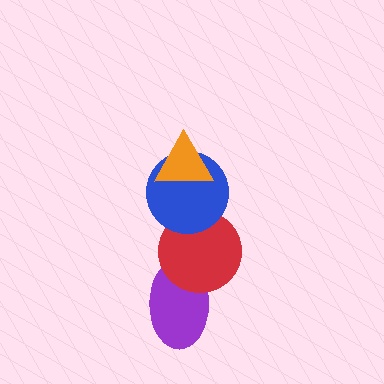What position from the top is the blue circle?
The blue circle is 2nd from the top.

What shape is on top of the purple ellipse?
The red circle is on top of the purple ellipse.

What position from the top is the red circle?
The red circle is 3rd from the top.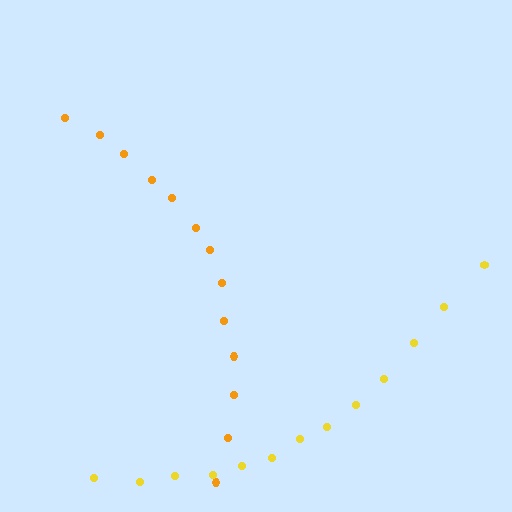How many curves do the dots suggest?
There are 2 distinct paths.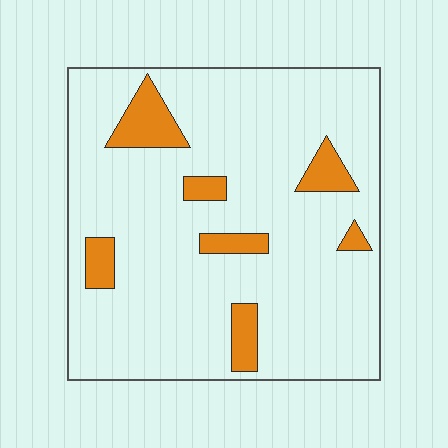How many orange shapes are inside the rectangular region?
7.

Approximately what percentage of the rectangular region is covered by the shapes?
Approximately 10%.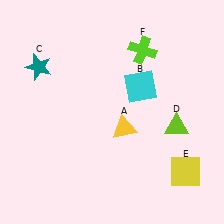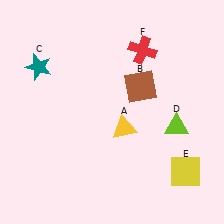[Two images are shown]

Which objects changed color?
B changed from cyan to brown. F changed from lime to red.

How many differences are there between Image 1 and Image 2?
There are 2 differences between the two images.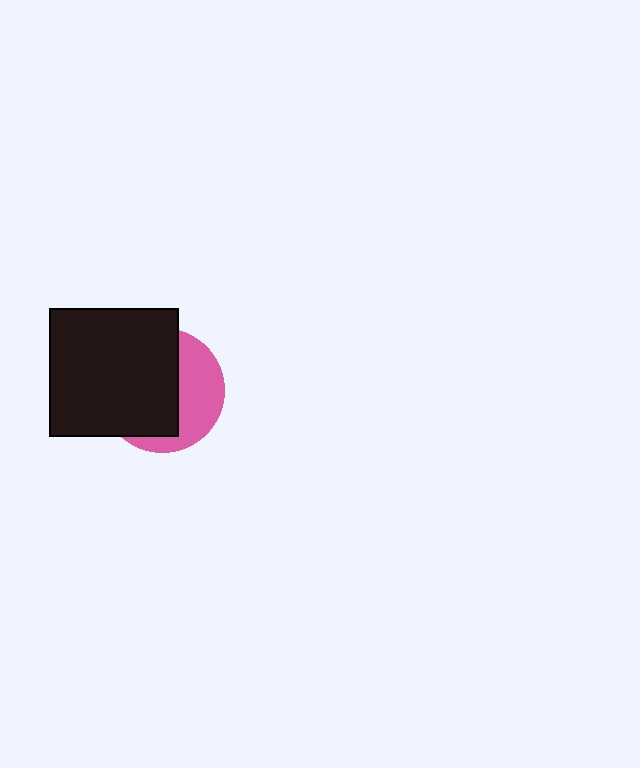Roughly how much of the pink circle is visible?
A small part of it is visible (roughly 38%).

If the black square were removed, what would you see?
You would see the complete pink circle.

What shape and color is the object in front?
The object in front is a black square.